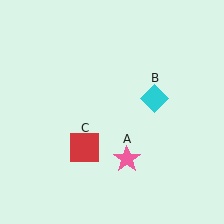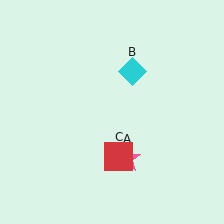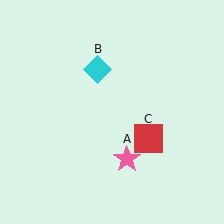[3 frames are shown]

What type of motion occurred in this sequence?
The cyan diamond (object B), red square (object C) rotated counterclockwise around the center of the scene.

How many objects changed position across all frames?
2 objects changed position: cyan diamond (object B), red square (object C).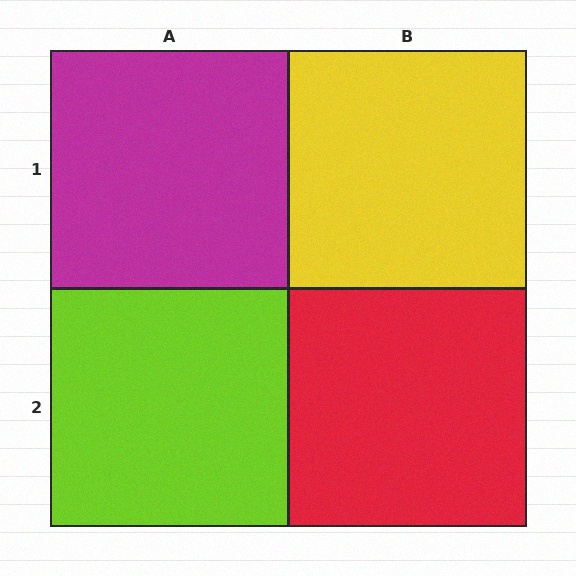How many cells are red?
1 cell is red.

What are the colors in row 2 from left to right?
Lime, red.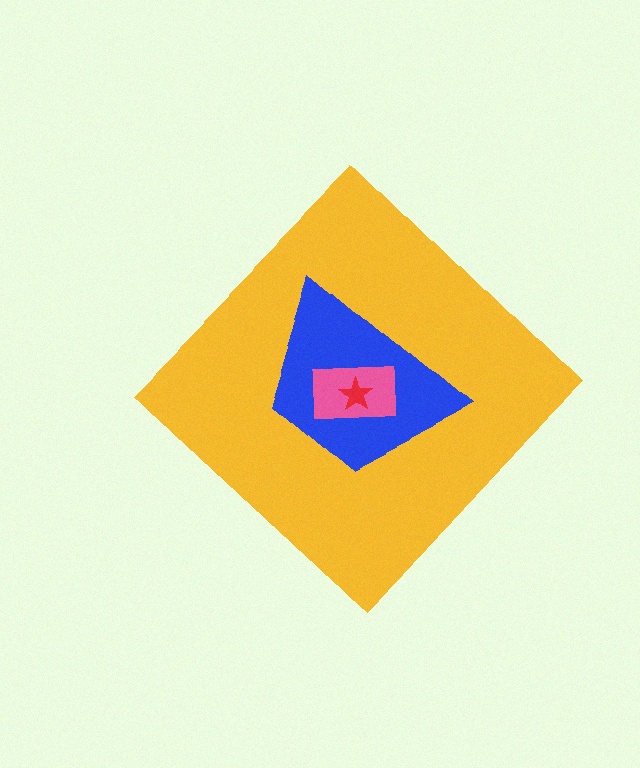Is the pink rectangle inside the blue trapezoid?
Yes.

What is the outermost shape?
The yellow diamond.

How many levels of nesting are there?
4.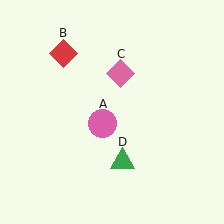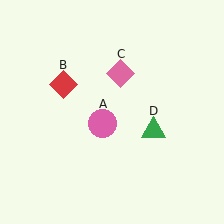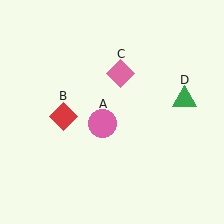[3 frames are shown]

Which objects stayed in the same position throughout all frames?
Pink circle (object A) and pink diamond (object C) remained stationary.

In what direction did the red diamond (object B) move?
The red diamond (object B) moved down.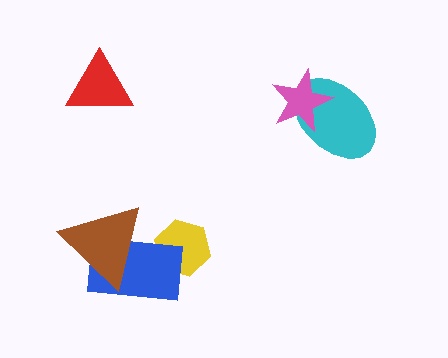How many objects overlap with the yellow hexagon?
1 object overlaps with the yellow hexagon.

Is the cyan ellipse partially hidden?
Yes, it is partially covered by another shape.